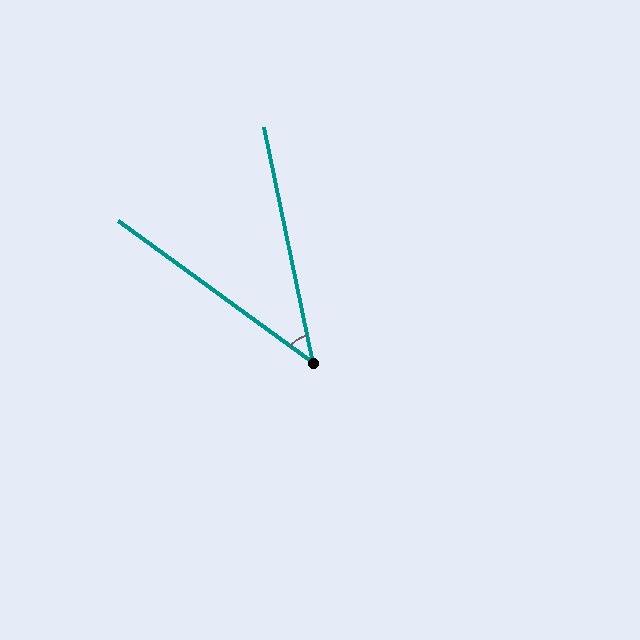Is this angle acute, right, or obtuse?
It is acute.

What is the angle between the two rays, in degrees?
Approximately 42 degrees.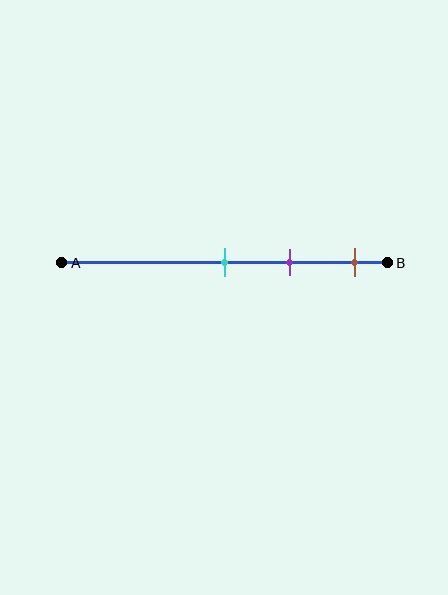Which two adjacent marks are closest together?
The cyan and purple marks are the closest adjacent pair.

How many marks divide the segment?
There are 3 marks dividing the segment.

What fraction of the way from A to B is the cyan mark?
The cyan mark is approximately 50% (0.5) of the way from A to B.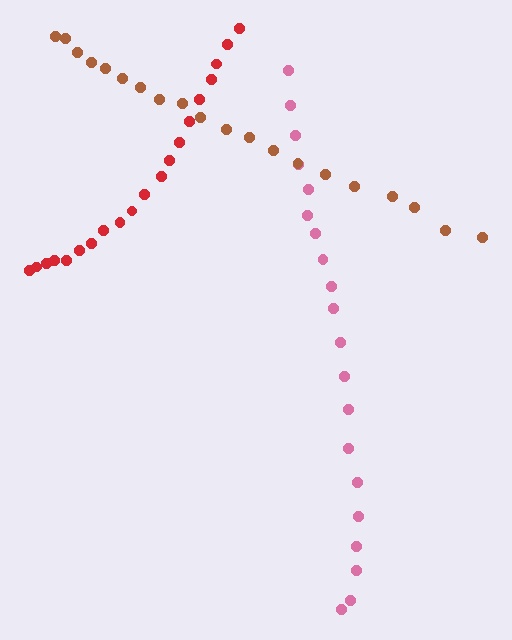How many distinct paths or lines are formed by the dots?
There are 3 distinct paths.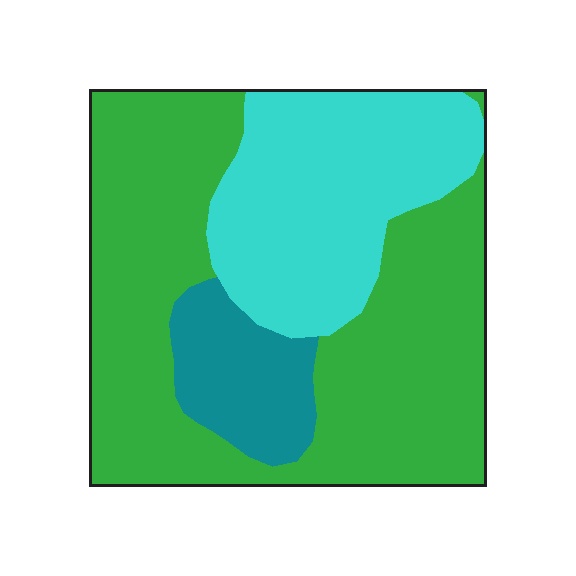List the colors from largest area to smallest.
From largest to smallest: green, cyan, teal.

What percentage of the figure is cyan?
Cyan takes up about one third (1/3) of the figure.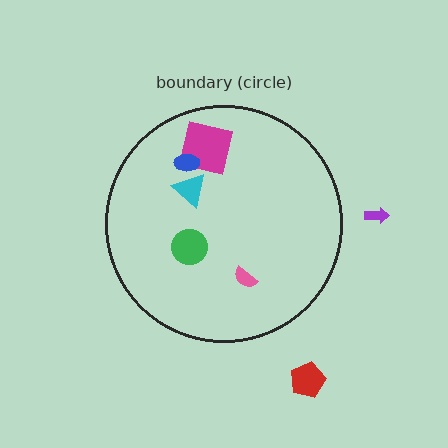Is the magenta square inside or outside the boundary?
Inside.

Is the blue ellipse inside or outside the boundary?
Inside.